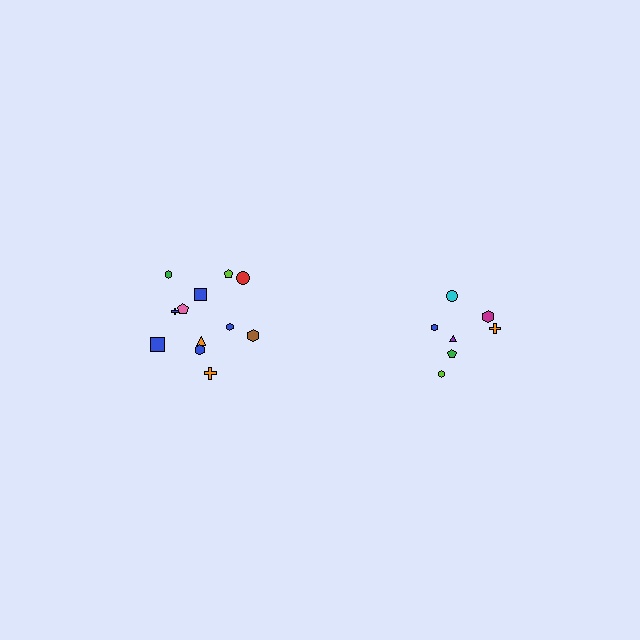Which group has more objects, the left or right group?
The left group.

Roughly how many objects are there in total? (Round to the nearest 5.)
Roughly 20 objects in total.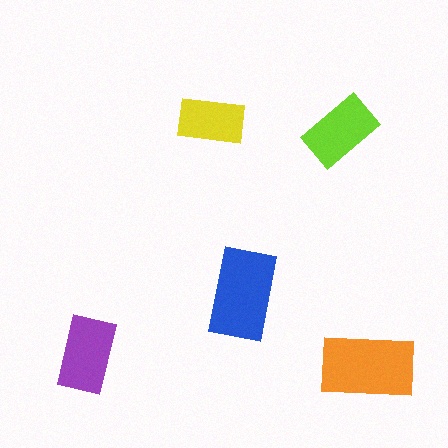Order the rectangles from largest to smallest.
the orange one, the blue one, the purple one, the lime one, the yellow one.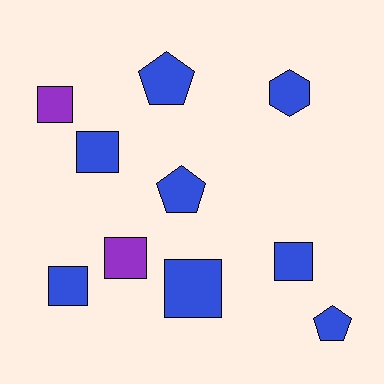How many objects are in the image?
There are 10 objects.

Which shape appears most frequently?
Square, with 6 objects.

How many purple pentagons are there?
There are no purple pentagons.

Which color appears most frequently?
Blue, with 8 objects.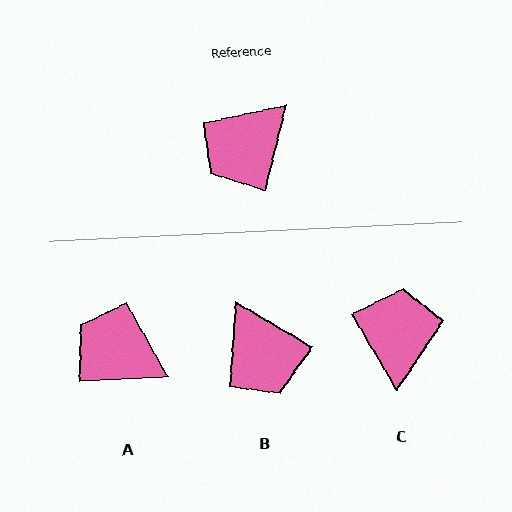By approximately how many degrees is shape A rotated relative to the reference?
Approximately 73 degrees clockwise.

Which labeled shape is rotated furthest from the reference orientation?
C, about 136 degrees away.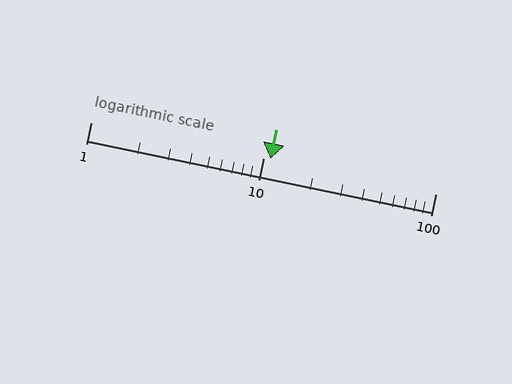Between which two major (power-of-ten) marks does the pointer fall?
The pointer is between 10 and 100.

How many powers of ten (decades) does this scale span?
The scale spans 2 decades, from 1 to 100.